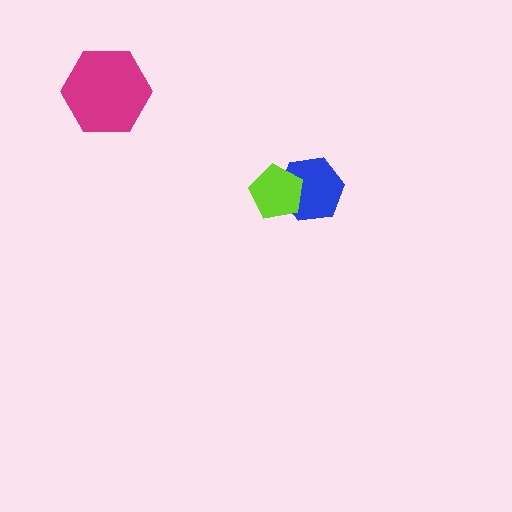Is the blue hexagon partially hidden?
Yes, it is partially covered by another shape.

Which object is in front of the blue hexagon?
The lime pentagon is in front of the blue hexagon.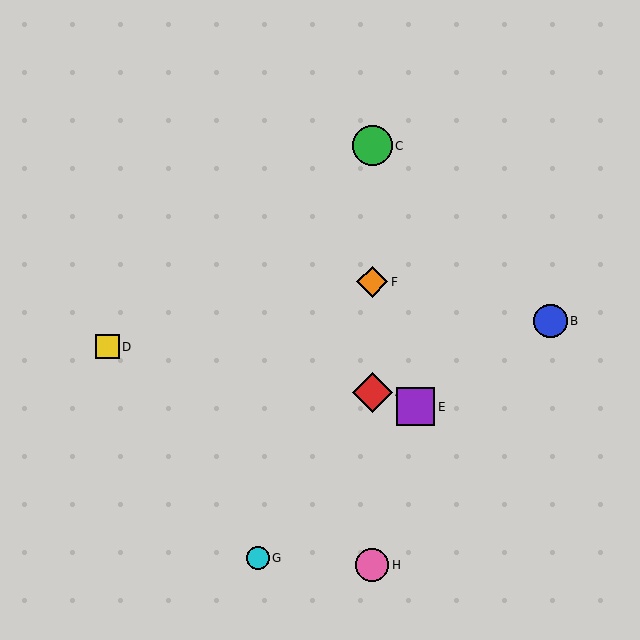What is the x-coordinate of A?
Object A is at x≈372.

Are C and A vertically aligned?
Yes, both are at x≈372.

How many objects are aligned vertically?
4 objects (A, C, F, H) are aligned vertically.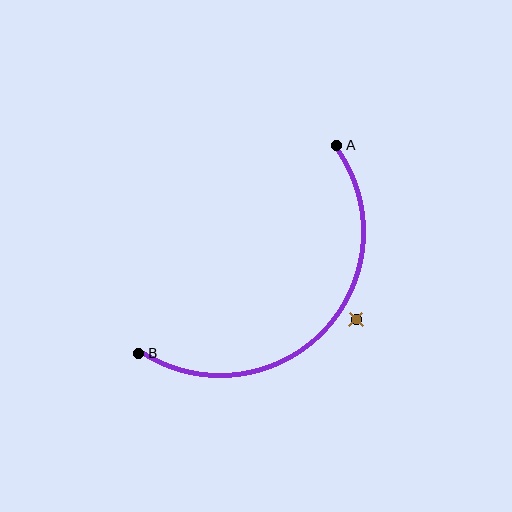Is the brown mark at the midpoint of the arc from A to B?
No — the brown mark does not lie on the arc at all. It sits slightly outside the curve.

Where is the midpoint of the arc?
The arc midpoint is the point on the curve farthest from the straight line joining A and B. It sits below and to the right of that line.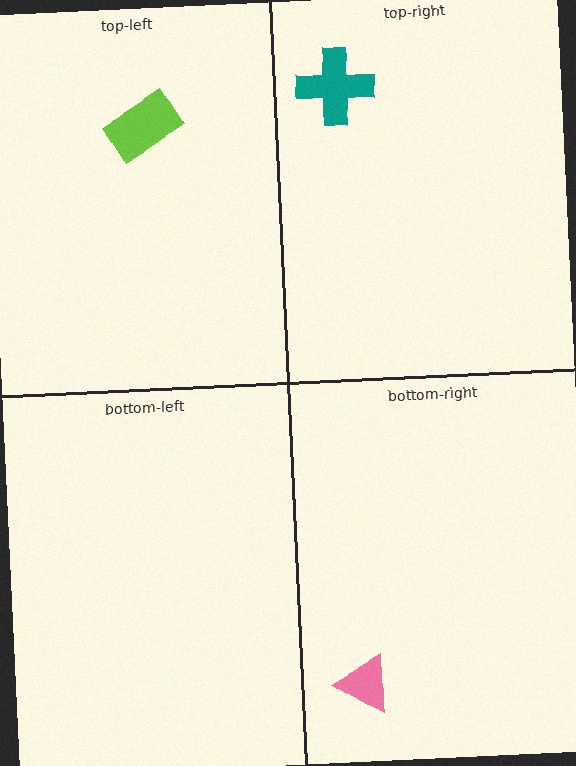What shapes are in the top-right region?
The teal cross.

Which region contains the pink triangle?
The bottom-right region.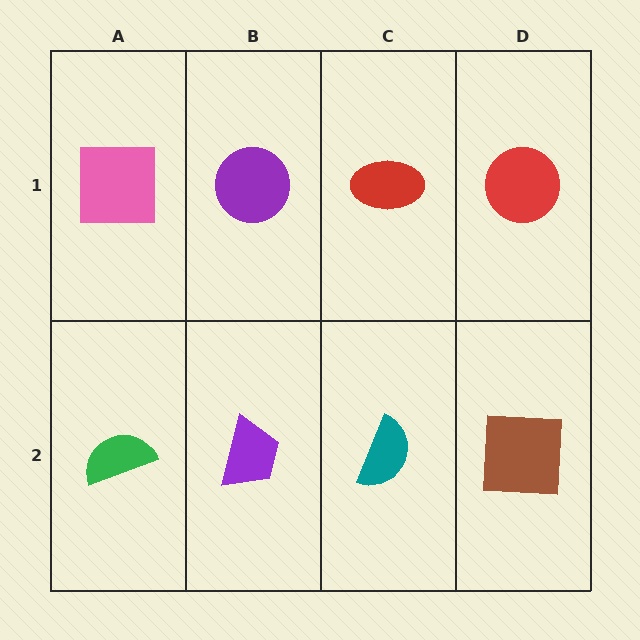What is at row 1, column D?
A red circle.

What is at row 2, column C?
A teal semicircle.